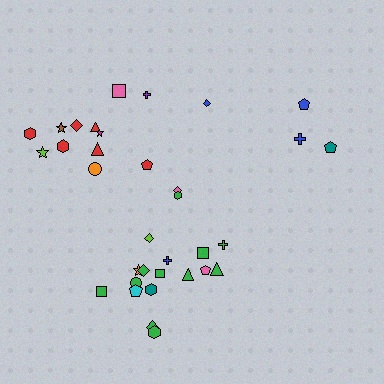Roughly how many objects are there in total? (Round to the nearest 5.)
Roughly 35 objects in total.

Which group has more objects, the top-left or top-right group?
The top-left group.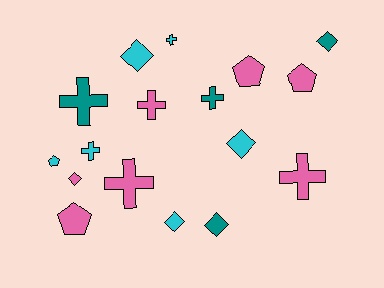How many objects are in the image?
There are 17 objects.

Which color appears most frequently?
Pink, with 7 objects.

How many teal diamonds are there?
There are 2 teal diamonds.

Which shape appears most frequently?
Cross, with 7 objects.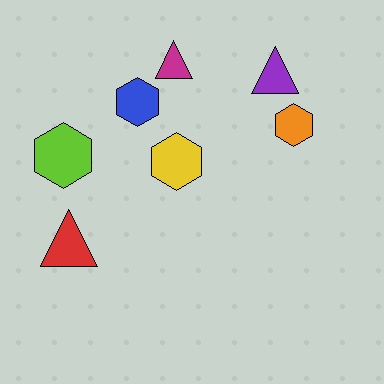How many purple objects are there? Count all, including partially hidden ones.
There is 1 purple object.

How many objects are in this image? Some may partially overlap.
There are 7 objects.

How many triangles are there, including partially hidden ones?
There are 3 triangles.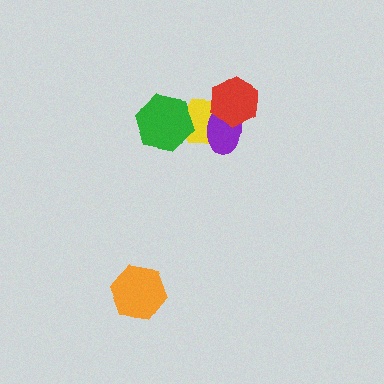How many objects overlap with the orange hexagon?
0 objects overlap with the orange hexagon.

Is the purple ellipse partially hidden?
Yes, it is partially covered by another shape.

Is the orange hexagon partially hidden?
No, no other shape covers it.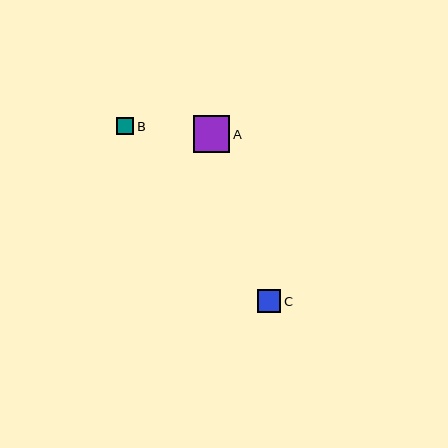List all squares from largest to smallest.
From largest to smallest: A, C, B.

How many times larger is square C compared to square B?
Square C is approximately 1.4 times the size of square B.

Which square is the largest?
Square A is the largest with a size of approximately 36 pixels.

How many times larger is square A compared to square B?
Square A is approximately 2.1 times the size of square B.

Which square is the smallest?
Square B is the smallest with a size of approximately 17 pixels.